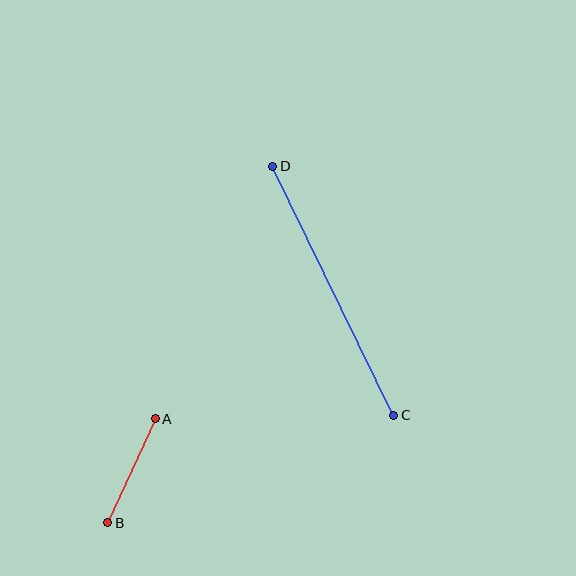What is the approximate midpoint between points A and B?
The midpoint is at approximately (131, 471) pixels.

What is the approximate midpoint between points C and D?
The midpoint is at approximately (333, 291) pixels.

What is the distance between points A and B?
The distance is approximately 114 pixels.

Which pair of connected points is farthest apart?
Points C and D are farthest apart.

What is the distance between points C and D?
The distance is approximately 277 pixels.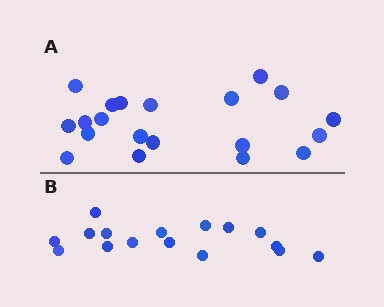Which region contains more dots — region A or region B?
Region A (the top region) has more dots.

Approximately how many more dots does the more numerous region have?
Region A has about 4 more dots than region B.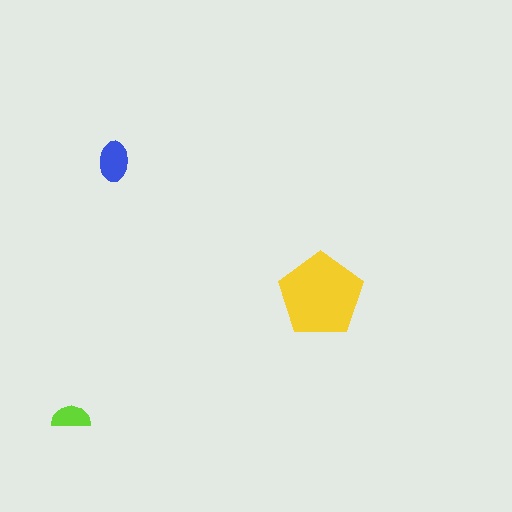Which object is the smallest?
The lime semicircle.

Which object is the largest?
The yellow pentagon.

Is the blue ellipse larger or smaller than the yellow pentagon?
Smaller.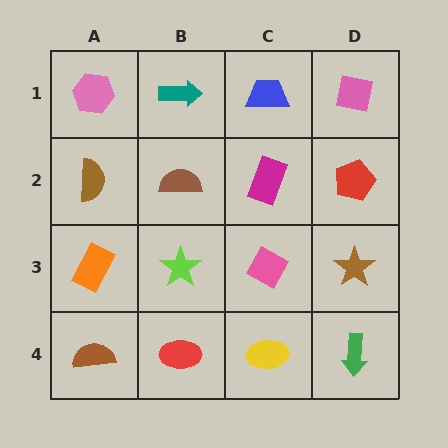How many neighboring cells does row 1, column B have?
3.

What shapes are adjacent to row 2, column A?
A pink hexagon (row 1, column A), an orange rectangle (row 3, column A), a brown semicircle (row 2, column B).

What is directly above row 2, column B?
A teal arrow.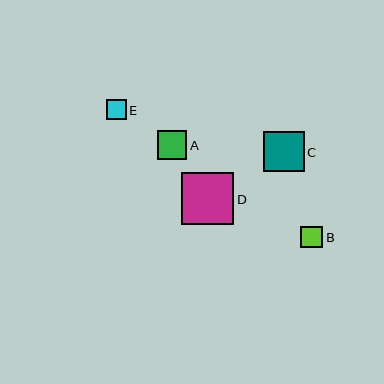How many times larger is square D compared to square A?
Square D is approximately 1.8 times the size of square A.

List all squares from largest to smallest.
From largest to smallest: D, C, A, B, E.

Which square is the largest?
Square D is the largest with a size of approximately 52 pixels.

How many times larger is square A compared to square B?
Square A is approximately 1.4 times the size of square B.